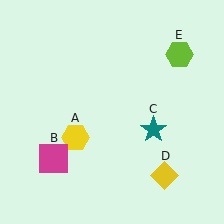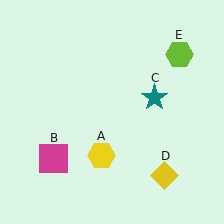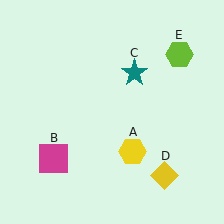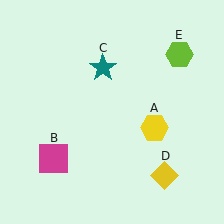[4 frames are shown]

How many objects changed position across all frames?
2 objects changed position: yellow hexagon (object A), teal star (object C).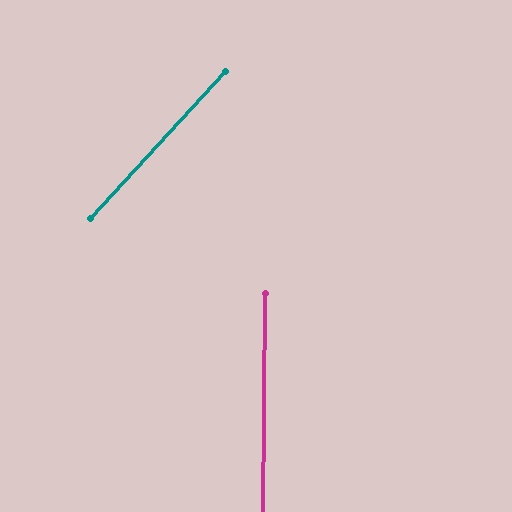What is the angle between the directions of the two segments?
Approximately 42 degrees.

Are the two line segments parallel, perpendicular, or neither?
Neither parallel nor perpendicular — they differ by about 42°.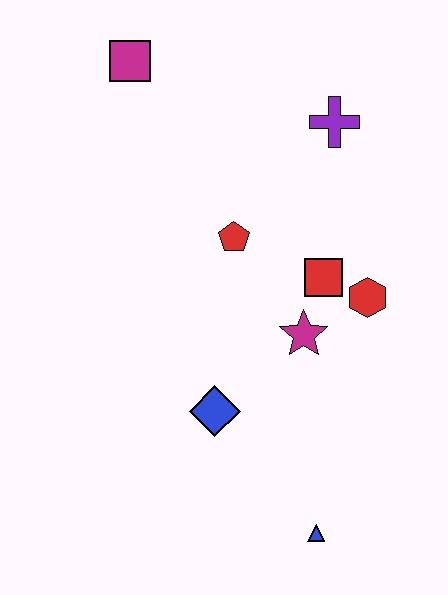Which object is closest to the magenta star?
The red square is closest to the magenta star.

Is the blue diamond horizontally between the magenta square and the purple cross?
Yes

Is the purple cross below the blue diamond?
No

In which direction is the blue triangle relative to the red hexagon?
The blue triangle is below the red hexagon.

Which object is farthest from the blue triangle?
The magenta square is farthest from the blue triangle.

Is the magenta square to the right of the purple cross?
No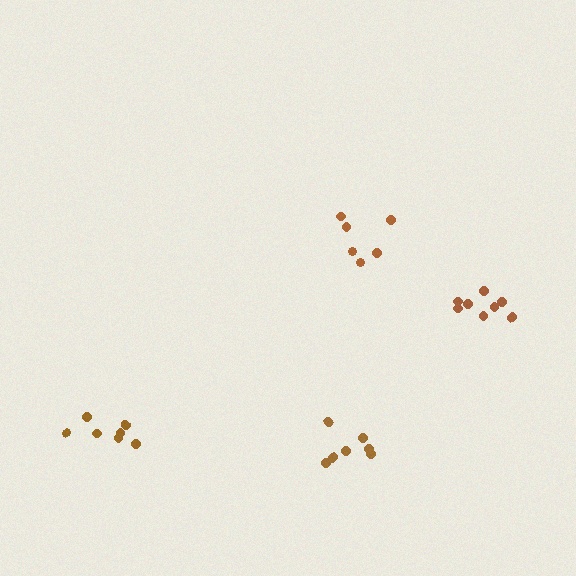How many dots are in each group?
Group 1: 7 dots, Group 2: 8 dots, Group 3: 7 dots, Group 4: 6 dots (28 total).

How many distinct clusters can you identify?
There are 4 distinct clusters.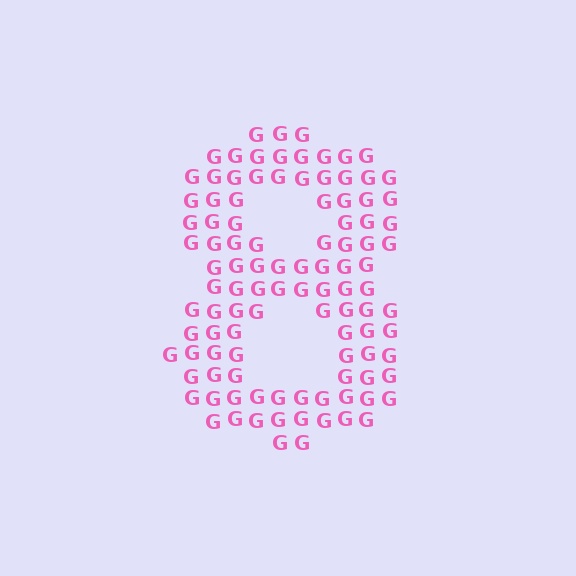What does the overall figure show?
The overall figure shows the digit 8.